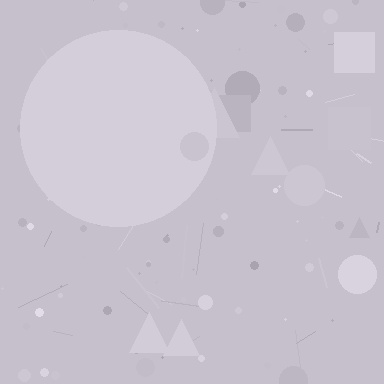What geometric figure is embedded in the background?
A circle is embedded in the background.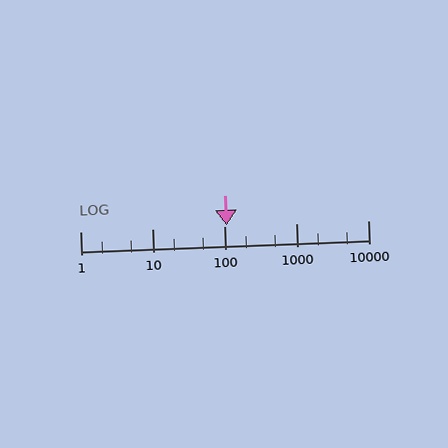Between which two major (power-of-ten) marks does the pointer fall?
The pointer is between 100 and 1000.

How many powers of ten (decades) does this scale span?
The scale spans 4 decades, from 1 to 10000.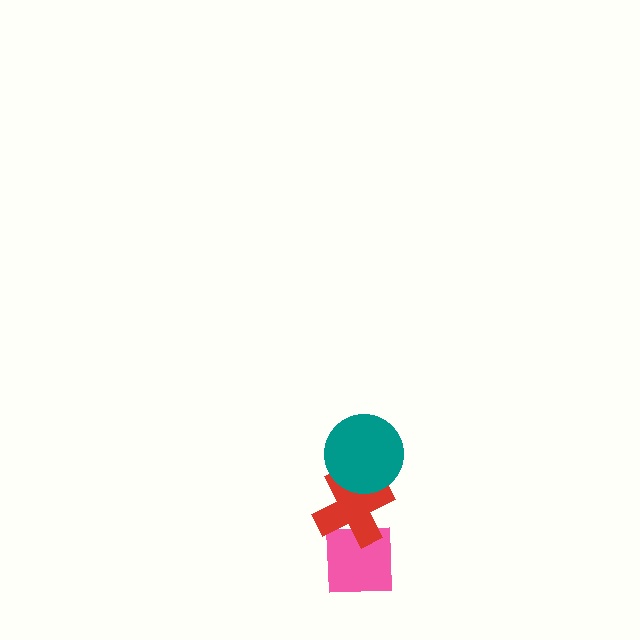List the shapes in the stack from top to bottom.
From top to bottom: the teal circle, the red cross, the pink square.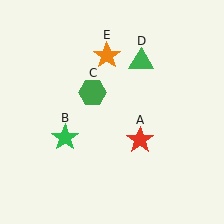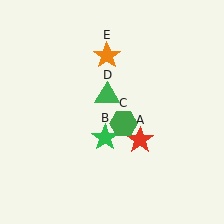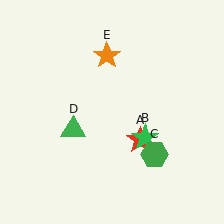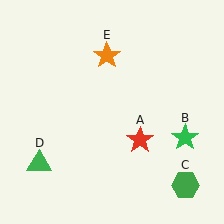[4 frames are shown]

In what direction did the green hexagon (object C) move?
The green hexagon (object C) moved down and to the right.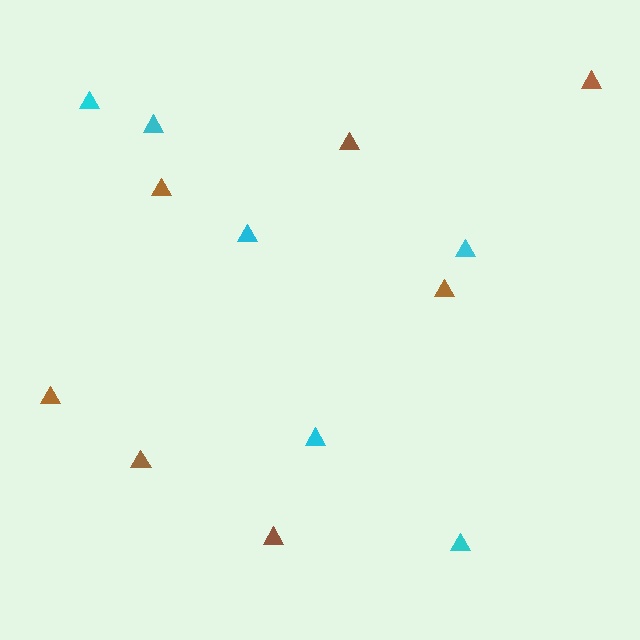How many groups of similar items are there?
There are 2 groups: one group of brown triangles (7) and one group of cyan triangles (6).